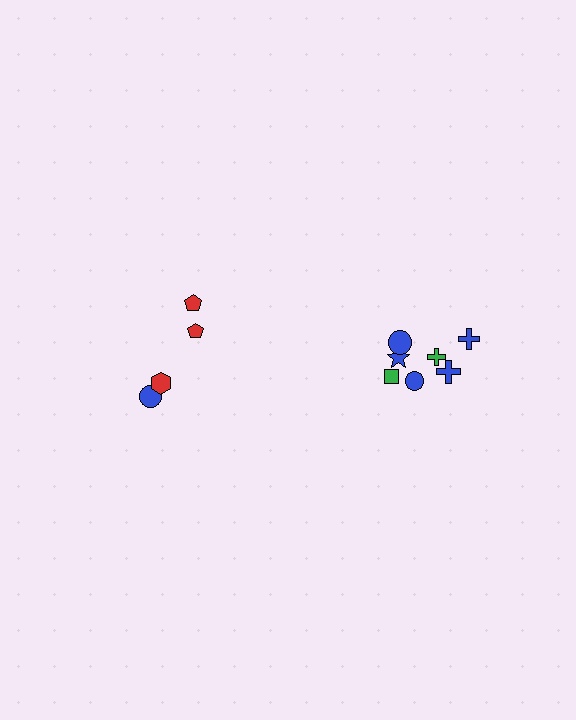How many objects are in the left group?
There are 4 objects.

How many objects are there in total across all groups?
There are 11 objects.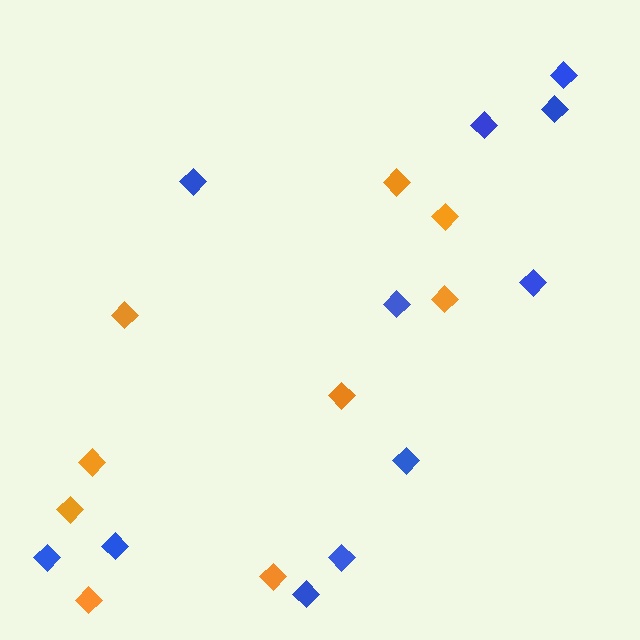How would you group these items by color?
There are 2 groups: one group of blue diamonds (11) and one group of orange diamonds (9).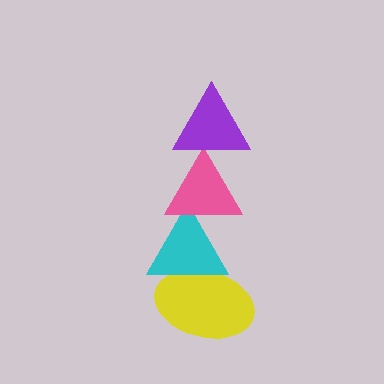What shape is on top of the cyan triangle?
The pink triangle is on top of the cyan triangle.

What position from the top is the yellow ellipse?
The yellow ellipse is 4th from the top.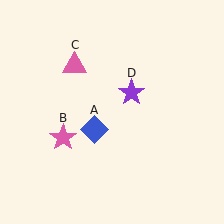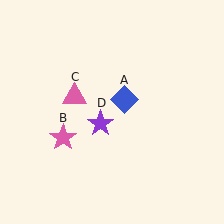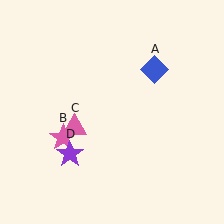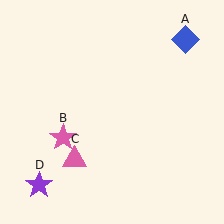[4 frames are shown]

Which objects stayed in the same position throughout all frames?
Pink star (object B) remained stationary.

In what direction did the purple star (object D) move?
The purple star (object D) moved down and to the left.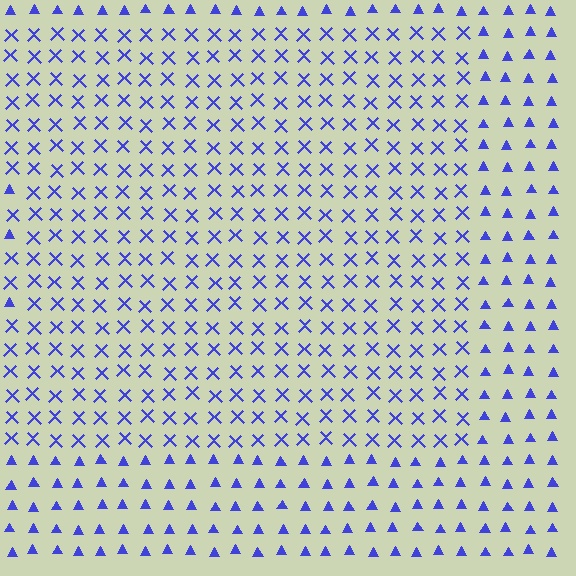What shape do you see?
I see a rectangle.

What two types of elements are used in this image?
The image uses X marks inside the rectangle region and triangles outside it.